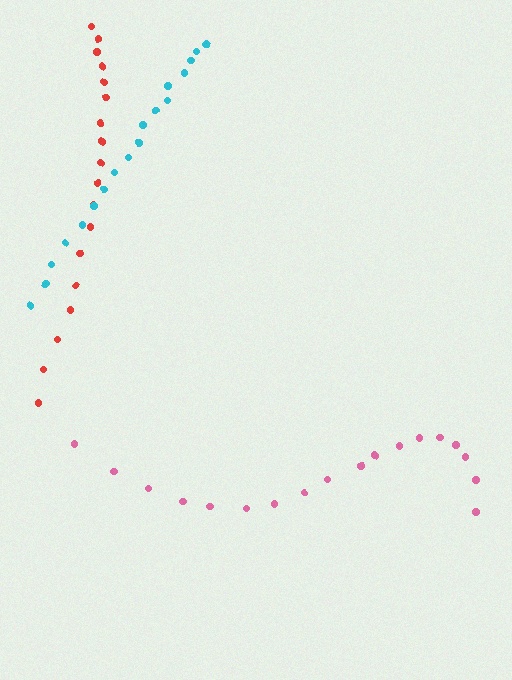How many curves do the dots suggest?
There are 3 distinct paths.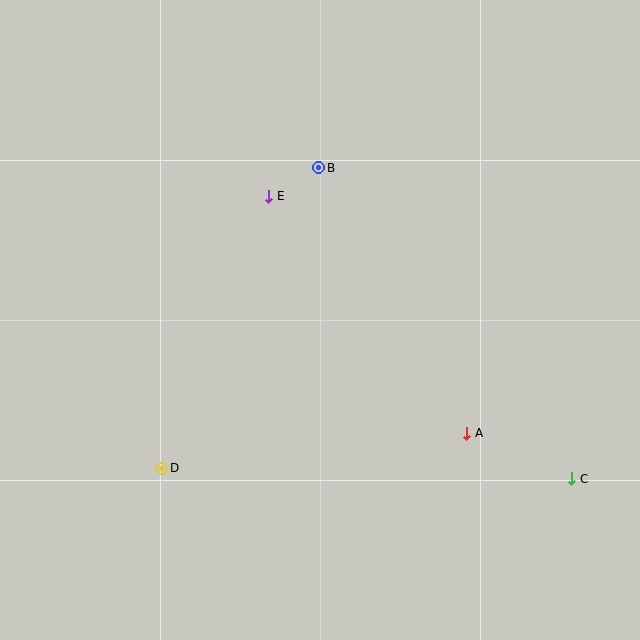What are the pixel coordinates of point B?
Point B is at (319, 168).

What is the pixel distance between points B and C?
The distance between B and C is 401 pixels.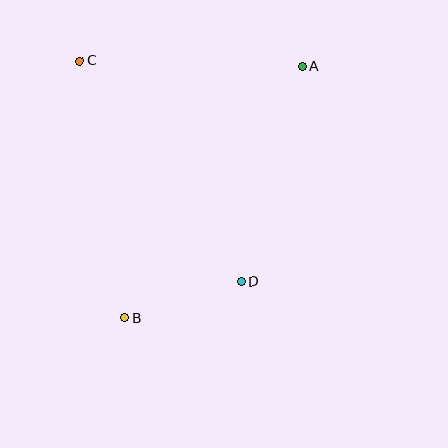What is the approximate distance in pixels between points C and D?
The distance between C and D is approximately 273 pixels.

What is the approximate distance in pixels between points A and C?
The distance between A and C is approximately 223 pixels.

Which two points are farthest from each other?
Points A and B are farthest from each other.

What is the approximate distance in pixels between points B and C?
The distance between B and C is approximately 260 pixels.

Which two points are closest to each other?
Points B and D are closest to each other.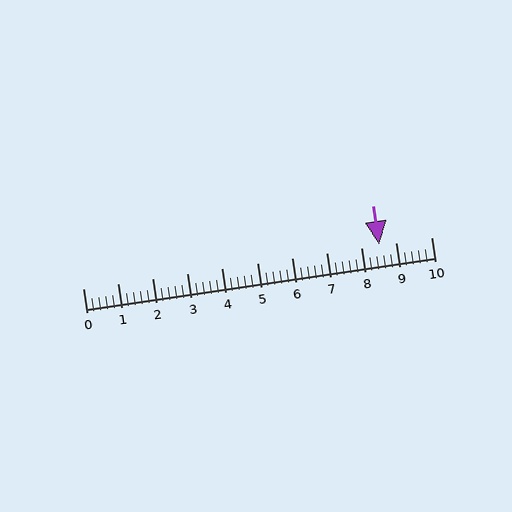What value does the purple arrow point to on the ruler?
The purple arrow points to approximately 8.5.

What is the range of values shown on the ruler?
The ruler shows values from 0 to 10.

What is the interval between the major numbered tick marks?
The major tick marks are spaced 1 units apart.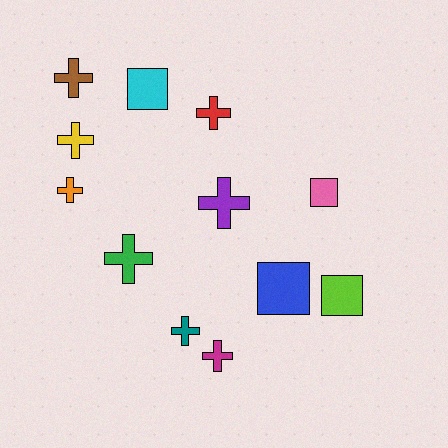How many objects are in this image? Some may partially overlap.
There are 12 objects.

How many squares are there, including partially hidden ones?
There are 4 squares.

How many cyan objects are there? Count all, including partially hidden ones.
There is 1 cyan object.